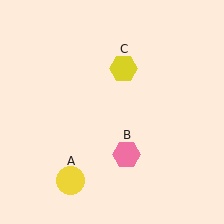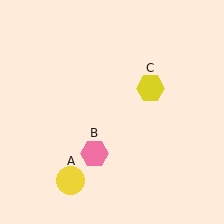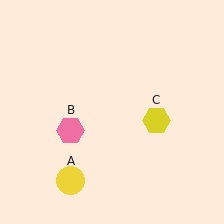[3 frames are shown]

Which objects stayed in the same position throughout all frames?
Yellow circle (object A) remained stationary.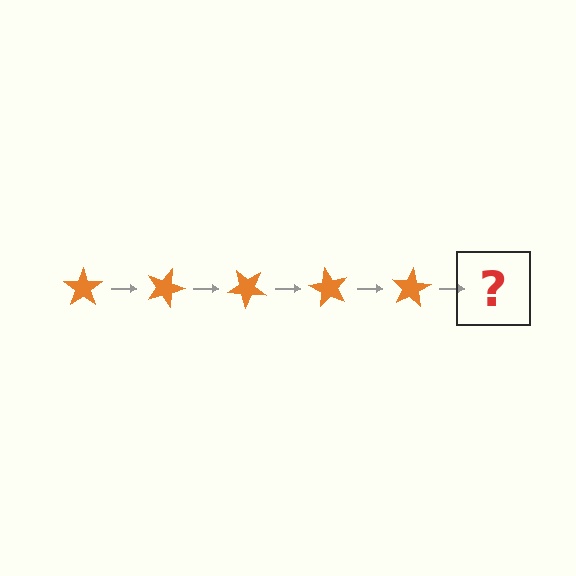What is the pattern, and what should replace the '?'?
The pattern is that the star rotates 20 degrees each step. The '?' should be an orange star rotated 100 degrees.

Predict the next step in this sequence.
The next step is an orange star rotated 100 degrees.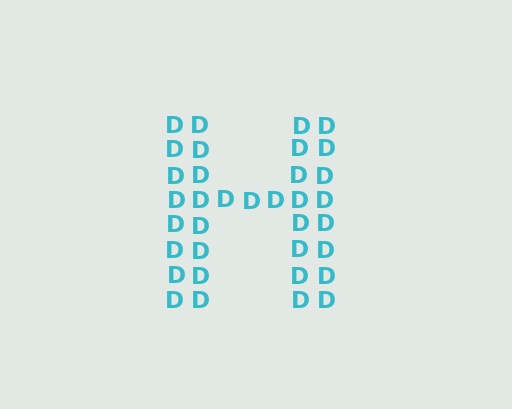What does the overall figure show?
The overall figure shows the letter H.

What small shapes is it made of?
It is made of small letter D's.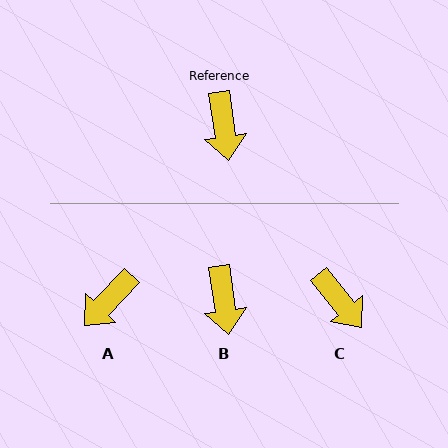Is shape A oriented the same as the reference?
No, it is off by about 52 degrees.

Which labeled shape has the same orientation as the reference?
B.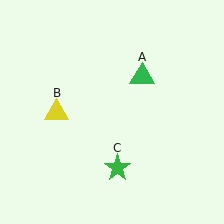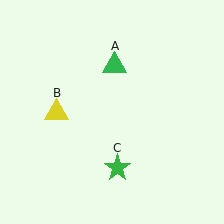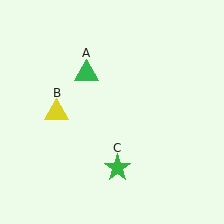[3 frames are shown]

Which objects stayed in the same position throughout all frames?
Yellow triangle (object B) and green star (object C) remained stationary.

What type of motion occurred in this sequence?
The green triangle (object A) rotated counterclockwise around the center of the scene.